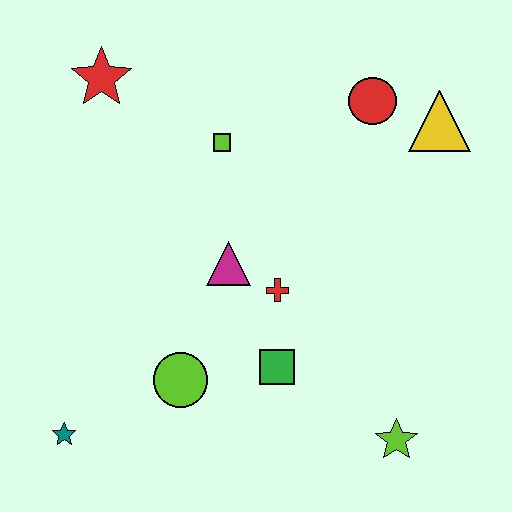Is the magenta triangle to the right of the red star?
Yes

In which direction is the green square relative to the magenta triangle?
The green square is below the magenta triangle.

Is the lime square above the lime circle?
Yes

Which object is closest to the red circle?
The yellow triangle is closest to the red circle.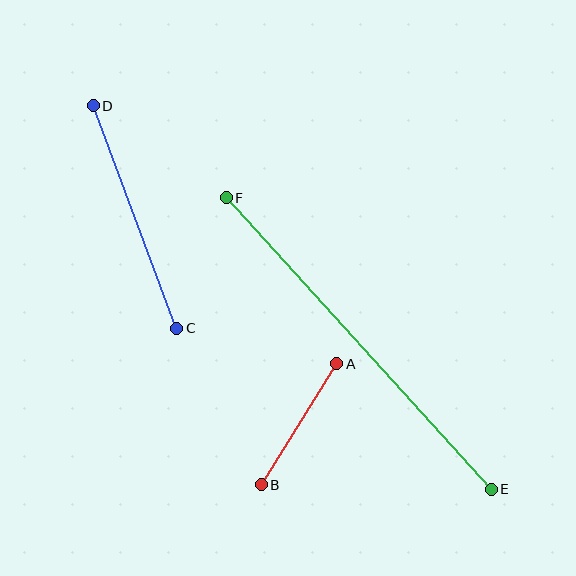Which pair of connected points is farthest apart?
Points E and F are farthest apart.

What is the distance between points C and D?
The distance is approximately 237 pixels.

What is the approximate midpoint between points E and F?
The midpoint is at approximately (359, 344) pixels.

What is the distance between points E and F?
The distance is approximately 394 pixels.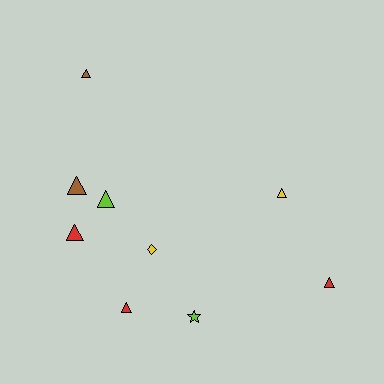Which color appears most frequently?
Red, with 3 objects.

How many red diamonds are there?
There are no red diamonds.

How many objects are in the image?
There are 9 objects.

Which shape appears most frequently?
Triangle, with 7 objects.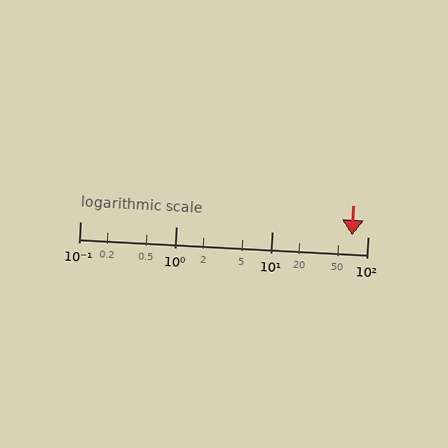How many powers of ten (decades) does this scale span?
The scale spans 3 decades, from 0.1 to 100.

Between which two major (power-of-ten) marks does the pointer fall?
The pointer is between 10 and 100.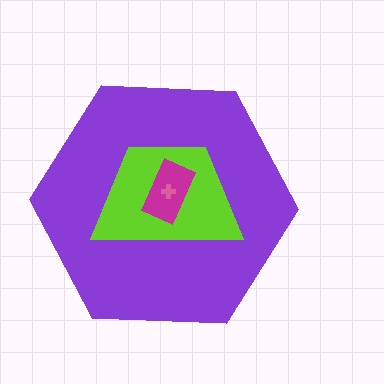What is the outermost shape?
The purple hexagon.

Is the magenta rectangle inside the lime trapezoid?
Yes.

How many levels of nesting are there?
4.